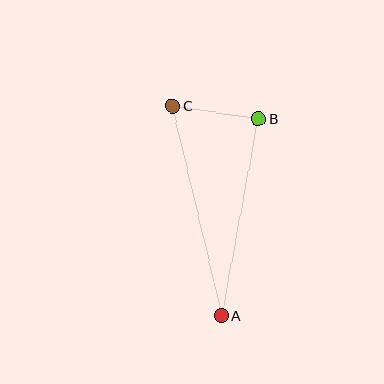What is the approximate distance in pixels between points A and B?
The distance between A and B is approximately 200 pixels.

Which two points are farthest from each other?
Points A and C are farthest from each other.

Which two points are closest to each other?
Points B and C are closest to each other.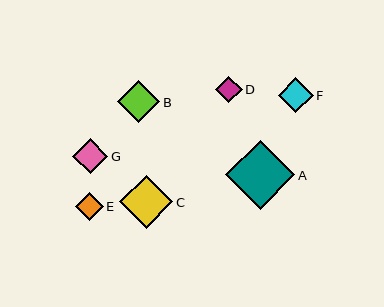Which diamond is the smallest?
Diamond D is the smallest with a size of approximately 26 pixels.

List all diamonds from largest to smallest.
From largest to smallest: A, C, B, G, F, E, D.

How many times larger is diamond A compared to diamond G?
Diamond A is approximately 2.0 times the size of diamond G.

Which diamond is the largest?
Diamond A is the largest with a size of approximately 69 pixels.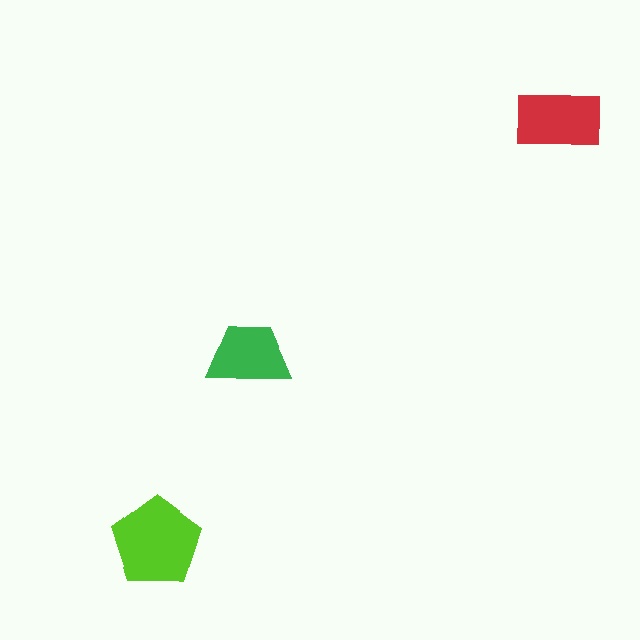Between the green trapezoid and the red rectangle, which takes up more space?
The red rectangle.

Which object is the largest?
The lime pentagon.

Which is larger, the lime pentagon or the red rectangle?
The lime pentagon.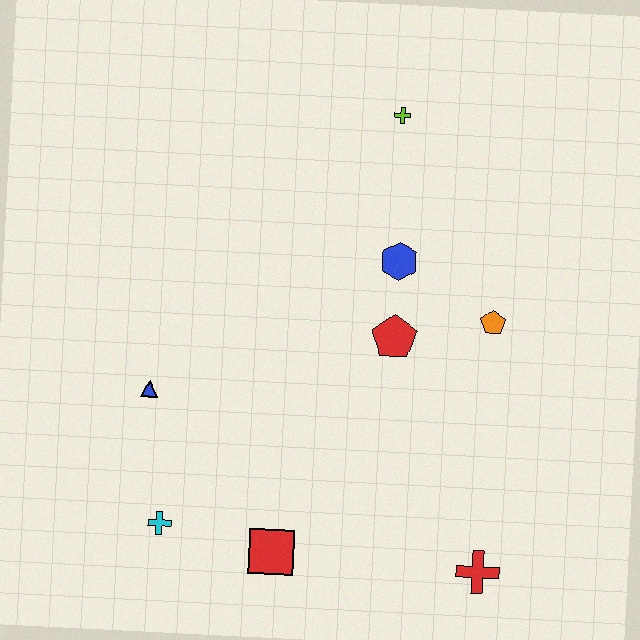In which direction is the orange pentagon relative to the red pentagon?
The orange pentagon is to the right of the red pentagon.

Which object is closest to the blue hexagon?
The red pentagon is closest to the blue hexagon.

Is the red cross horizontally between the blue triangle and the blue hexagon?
No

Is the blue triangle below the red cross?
No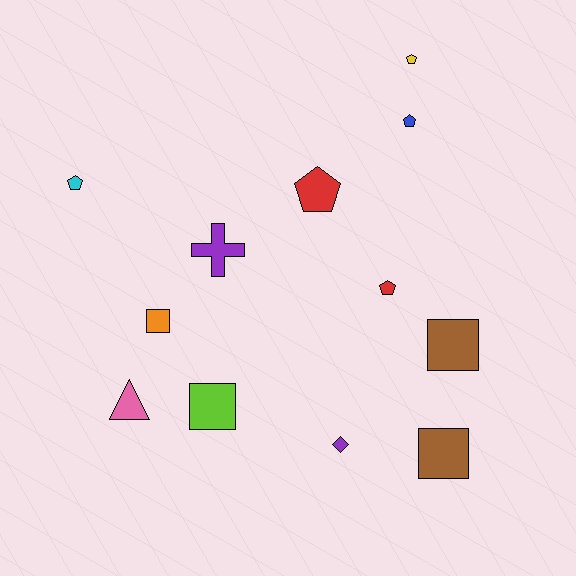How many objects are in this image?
There are 12 objects.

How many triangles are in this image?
There is 1 triangle.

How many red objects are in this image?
There are 2 red objects.